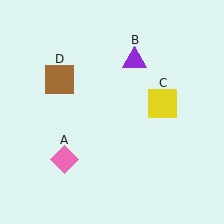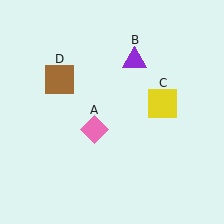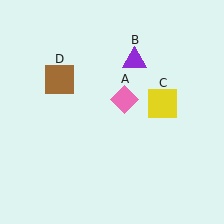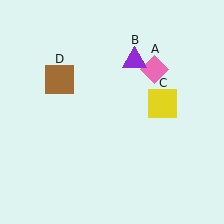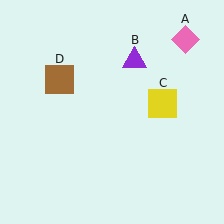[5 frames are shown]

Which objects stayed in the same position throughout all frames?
Purple triangle (object B) and yellow square (object C) and brown square (object D) remained stationary.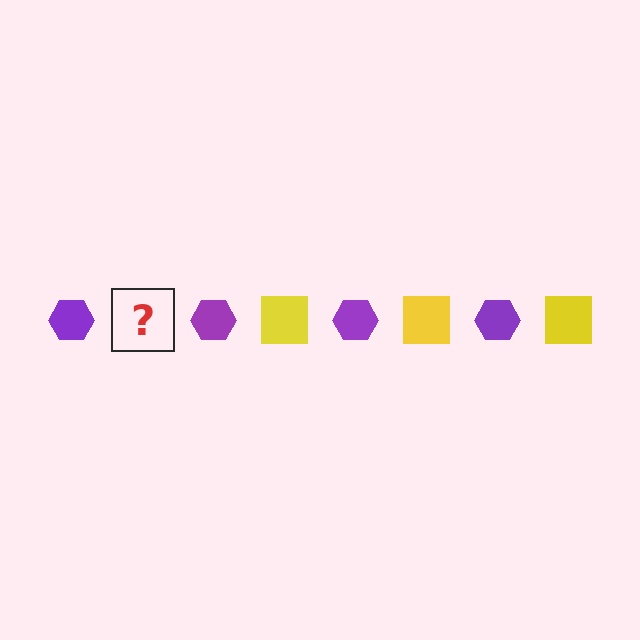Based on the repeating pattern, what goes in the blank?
The blank should be a yellow square.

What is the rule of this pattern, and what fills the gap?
The rule is that the pattern alternates between purple hexagon and yellow square. The gap should be filled with a yellow square.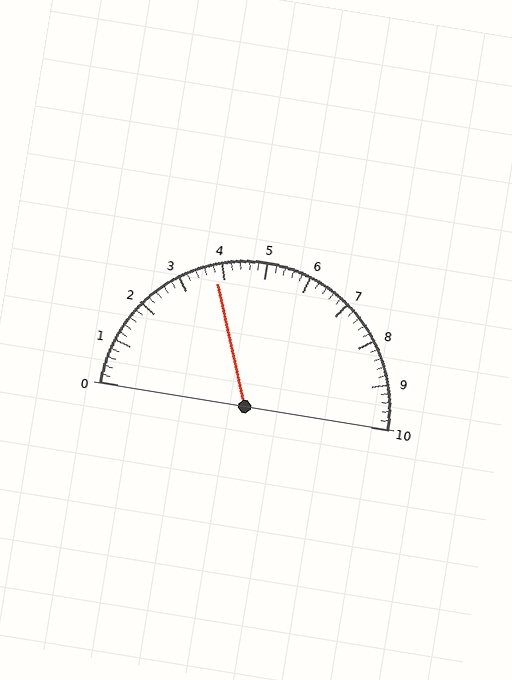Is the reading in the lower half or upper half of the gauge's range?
The reading is in the lower half of the range (0 to 10).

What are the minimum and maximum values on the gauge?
The gauge ranges from 0 to 10.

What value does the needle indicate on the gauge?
The needle indicates approximately 3.8.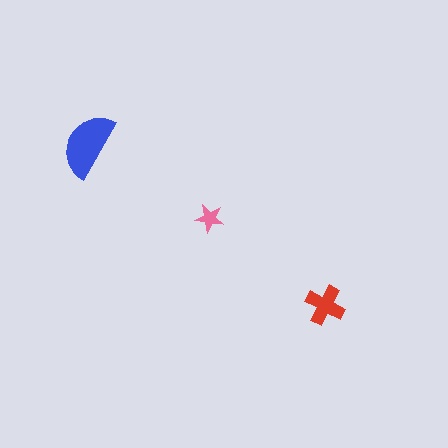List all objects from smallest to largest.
The pink star, the red cross, the blue semicircle.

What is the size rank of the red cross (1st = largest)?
2nd.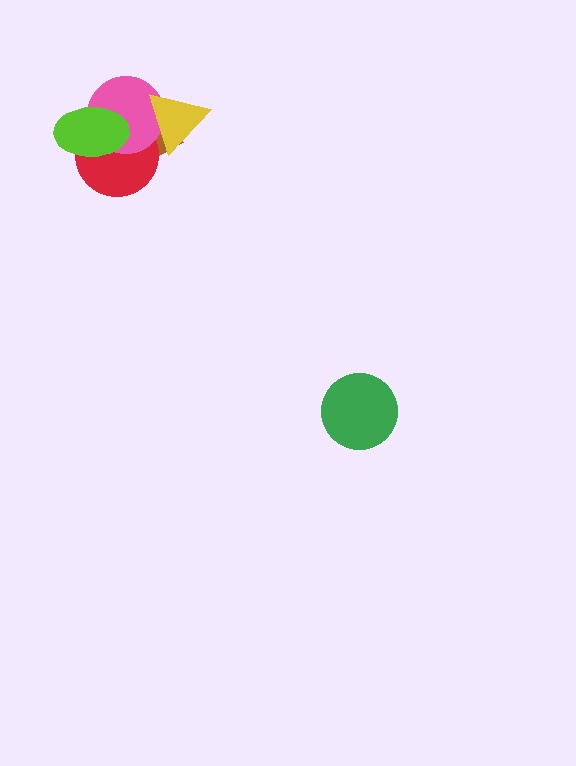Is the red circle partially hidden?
Yes, it is partially covered by another shape.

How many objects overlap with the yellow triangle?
3 objects overlap with the yellow triangle.